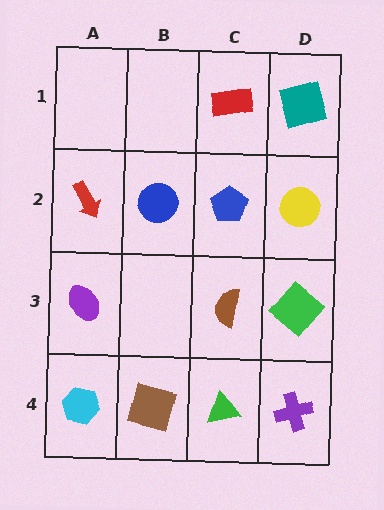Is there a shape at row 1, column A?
No, that cell is empty.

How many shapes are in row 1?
2 shapes.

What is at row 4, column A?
A cyan hexagon.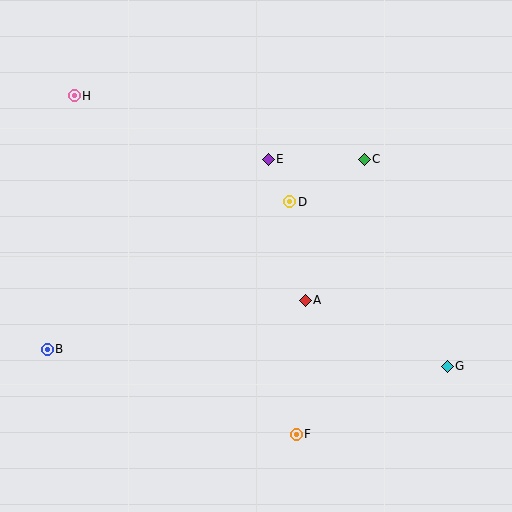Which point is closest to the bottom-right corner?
Point G is closest to the bottom-right corner.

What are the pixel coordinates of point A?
Point A is at (305, 300).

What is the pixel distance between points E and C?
The distance between E and C is 96 pixels.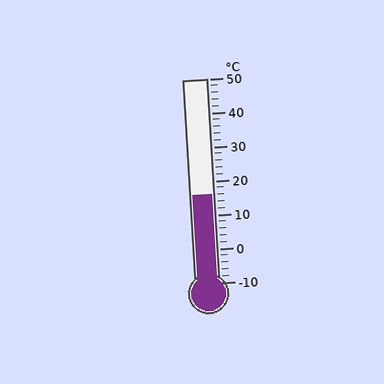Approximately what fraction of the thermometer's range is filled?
The thermometer is filled to approximately 45% of its range.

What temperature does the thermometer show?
The thermometer shows approximately 16°C.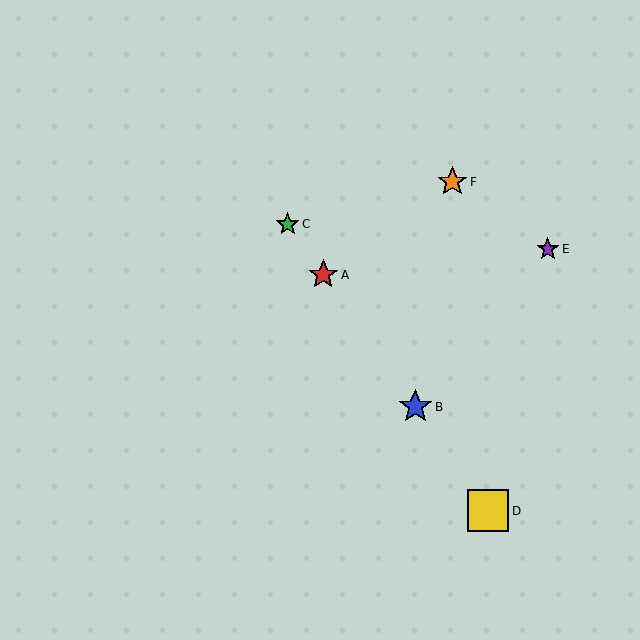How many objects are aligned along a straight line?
4 objects (A, B, C, D) are aligned along a straight line.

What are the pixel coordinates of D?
Object D is at (488, 511).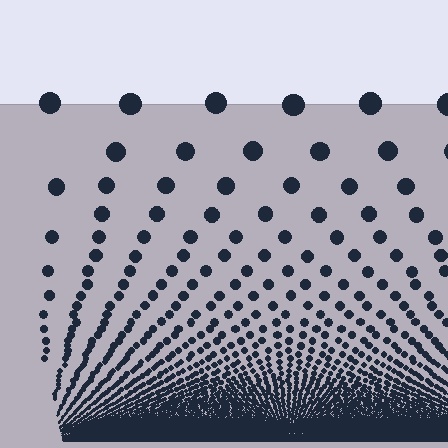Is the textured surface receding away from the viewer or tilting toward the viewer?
The surface appears to tilt toward the viewer. Texture elements get larger and sparser toward the top.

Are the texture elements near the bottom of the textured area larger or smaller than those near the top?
Smaller. The gradient is inverted — elements near the bottom are smaller and denser.